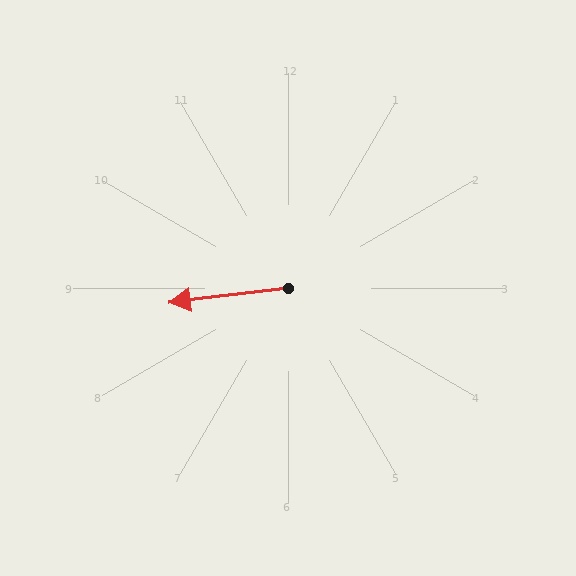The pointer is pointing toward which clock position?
Roughly 9 o'clock.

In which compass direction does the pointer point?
West.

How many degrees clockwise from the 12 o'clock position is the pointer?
Approximately 263 degrees.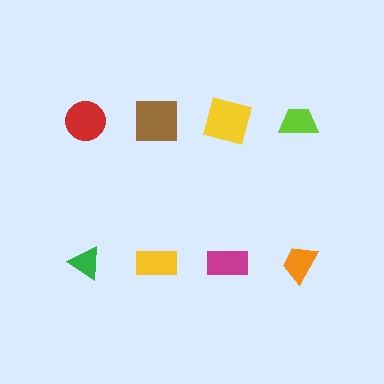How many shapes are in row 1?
4 shapes.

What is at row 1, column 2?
A brown square.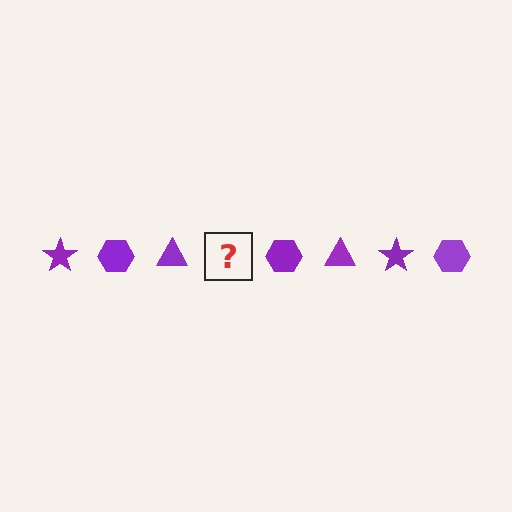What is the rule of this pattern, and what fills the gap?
The rule is that the pattern cycles through star, hexagon, triangle shapes in purple. The gap should be filled with a purple star.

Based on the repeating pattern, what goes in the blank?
The blank should be a purple star.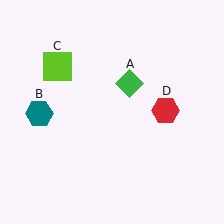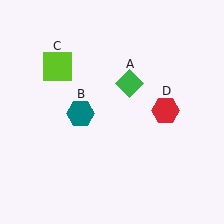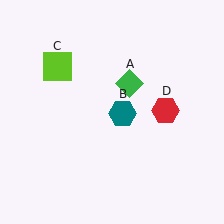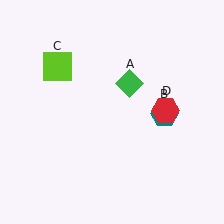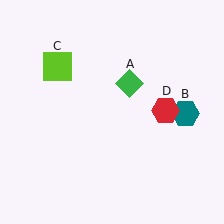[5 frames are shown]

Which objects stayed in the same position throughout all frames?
Green diamond (object A) and lime square (object C) and red hexagon (object D) remained stationary.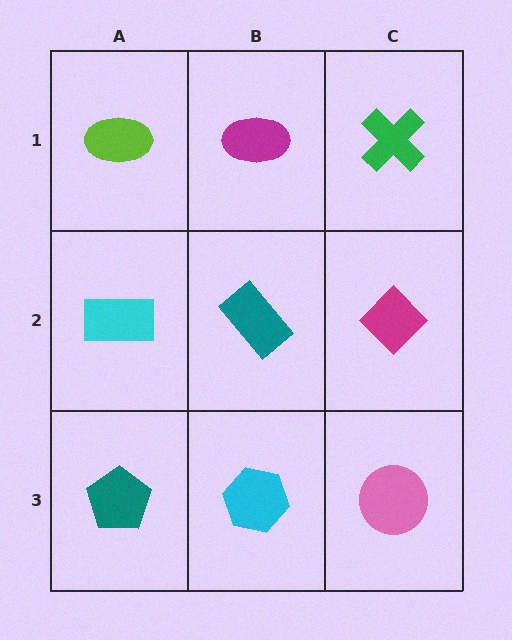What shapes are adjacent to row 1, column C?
A magenta diamond (row 2, column C), a magenta ellipse (row 1, column B).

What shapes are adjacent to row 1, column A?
A cyan rectangle (row 2, column A), a magenta ellipse (row 1, column B).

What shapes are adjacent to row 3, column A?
A cyan rectangle (row 2, column A), a cyan hexagon (row 3, column B).